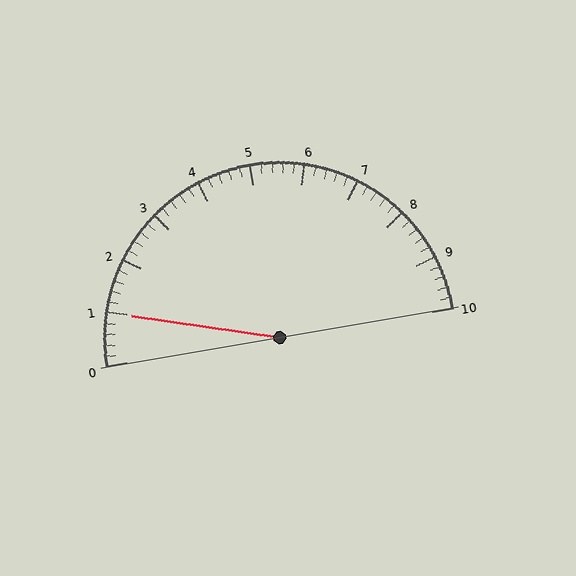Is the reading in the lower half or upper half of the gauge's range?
The reading is in the lower half of the range (0 to 10).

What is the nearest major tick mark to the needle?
The nearest major tick mark is 1.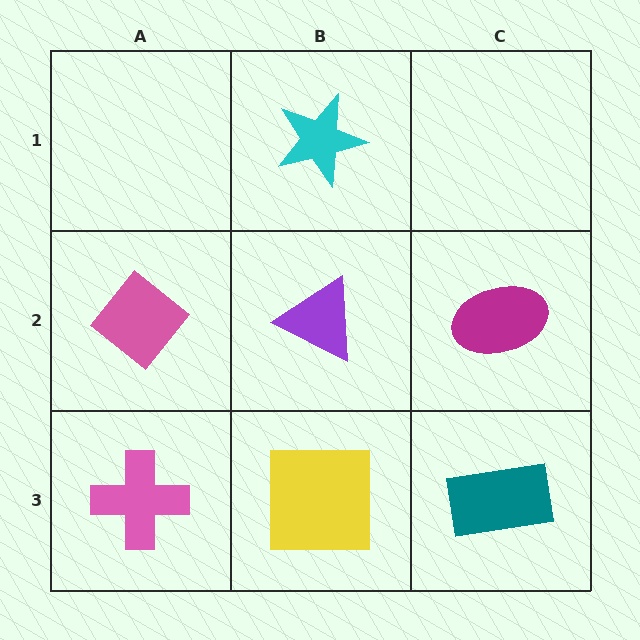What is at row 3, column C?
A teal rectangle.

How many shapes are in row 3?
3 shapes.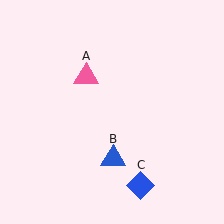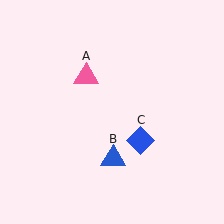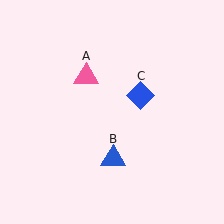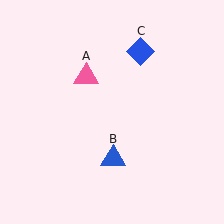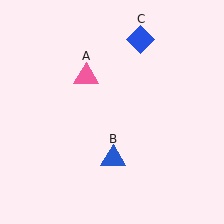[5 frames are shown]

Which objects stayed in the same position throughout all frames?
Pink triangle (object A) and blue triangle (object B) remained stationary.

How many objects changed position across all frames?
1 object changed position: blue diamond (object C).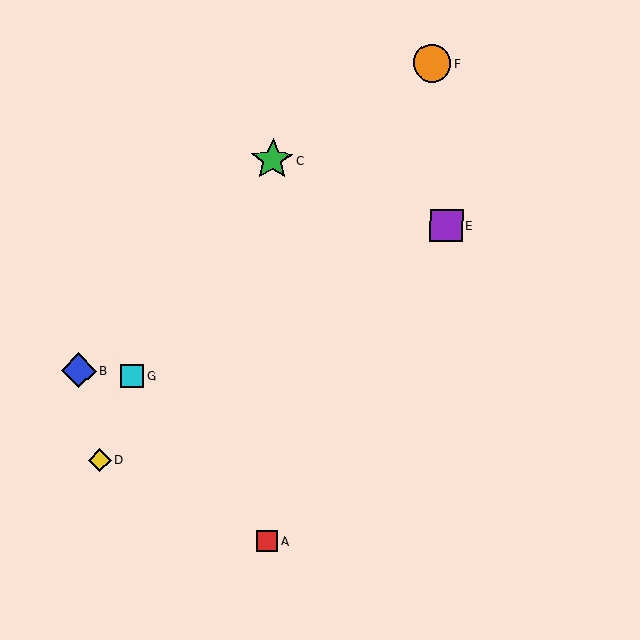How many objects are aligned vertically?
2 objects (A, C) are aligned vertically.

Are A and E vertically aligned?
No, A is at x≈267 and E is at x≈446.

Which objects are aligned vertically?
Objects A, C are aligned vertically.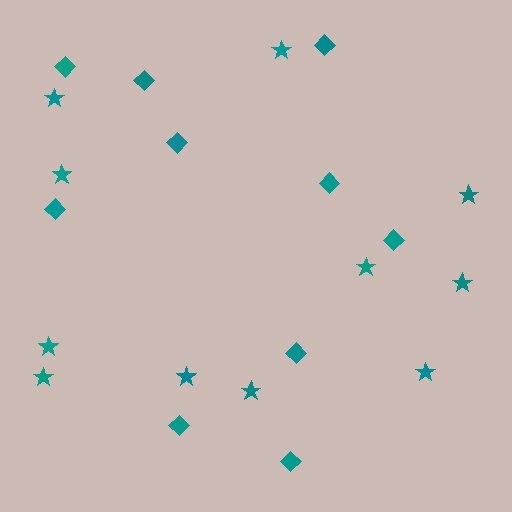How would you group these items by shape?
There are 2 groups: one group of diamonds (10) and one group of stars (11).